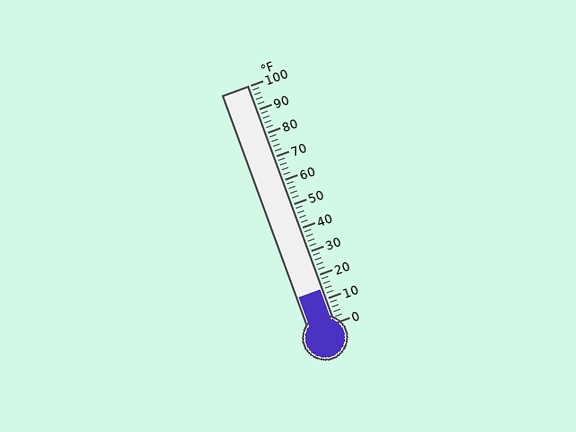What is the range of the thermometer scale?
The thermometer scale ranges from 0°F to 100°F.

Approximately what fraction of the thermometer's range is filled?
The thermometer is filled to approximately 15% of its range.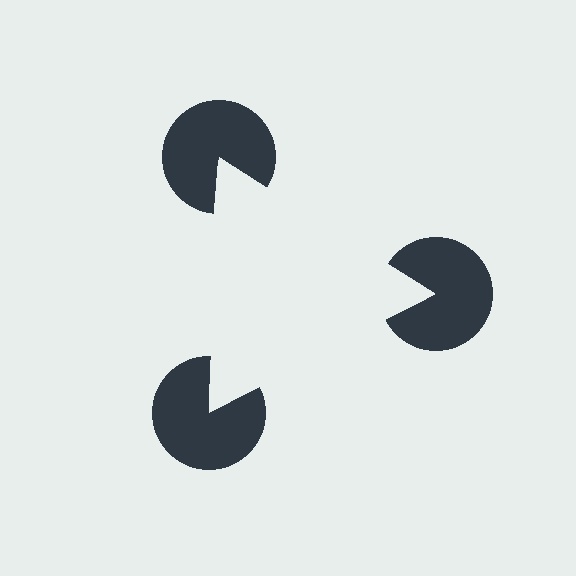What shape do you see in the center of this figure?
An illusory triangle — its edges are inferred from the aligned wedge cuts in the pac-man discs, not physically drawn.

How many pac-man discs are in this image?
There are 3 — one at each vertex of the illusory triangle.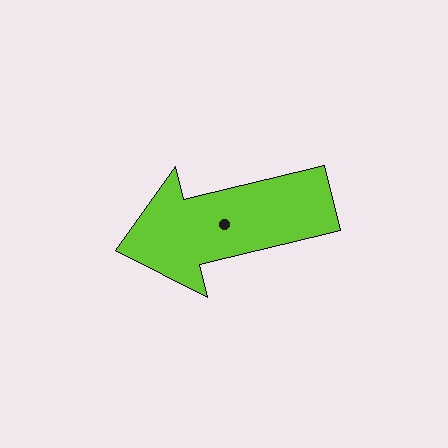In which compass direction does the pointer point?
West.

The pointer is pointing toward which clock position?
Roughly 9 o'clock.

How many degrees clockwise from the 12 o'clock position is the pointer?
Approximately 256 degrees.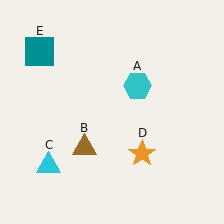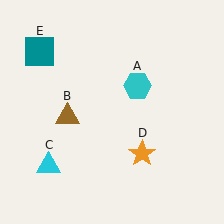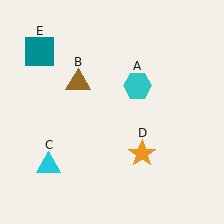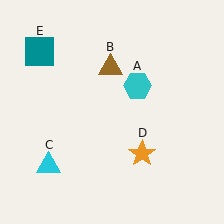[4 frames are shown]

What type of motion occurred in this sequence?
The brown triangle (object B) rotated clockwise around the center of the scene.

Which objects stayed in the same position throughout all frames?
Cyan hexagon (object A) and cyan triangle (object C) and orange star (object D) and teal square (object E) remained stationary.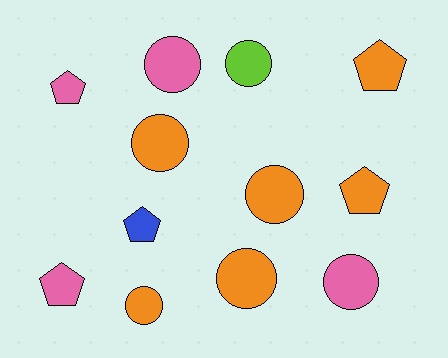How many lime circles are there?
There is 1 lime circle.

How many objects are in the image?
There are 12 objects.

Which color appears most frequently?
Orange, with 6 objects.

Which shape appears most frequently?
Circle, with 7 objects.